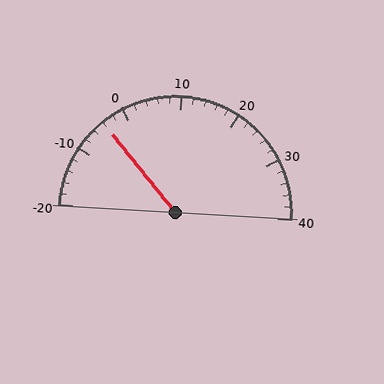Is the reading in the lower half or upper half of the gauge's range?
The reading is in the lower half of the range (-20 to 40).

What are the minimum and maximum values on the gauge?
The gauge ranges from -20 to 40.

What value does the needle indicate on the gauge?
The needle indicates approximately -4.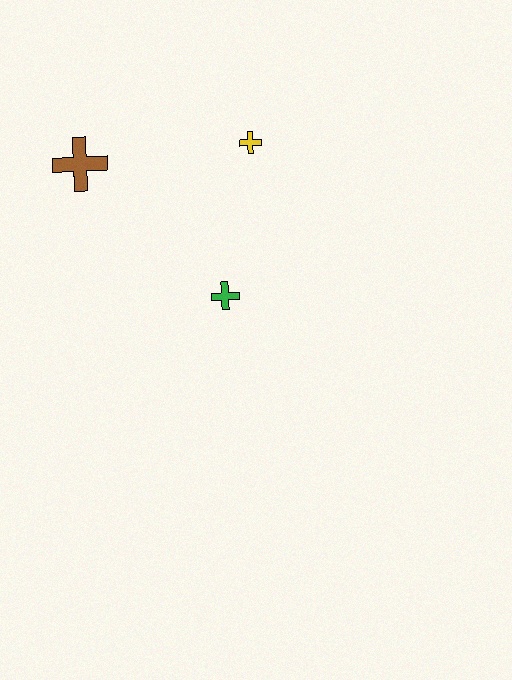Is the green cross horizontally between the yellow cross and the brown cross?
Yes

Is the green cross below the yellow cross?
Yes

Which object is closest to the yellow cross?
The green cross is closest to the yellow cross.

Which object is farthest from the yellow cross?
The brown cross is farthest from the yellow cross.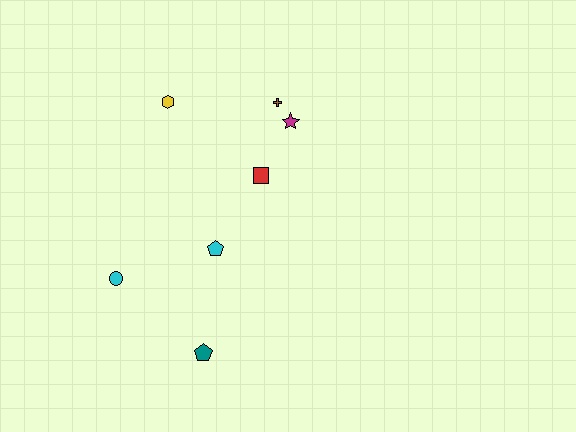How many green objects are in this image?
There are no green objects.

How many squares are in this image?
There is 1 square.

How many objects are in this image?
There are 7 objects.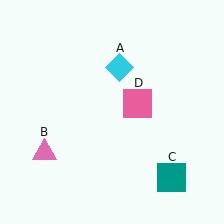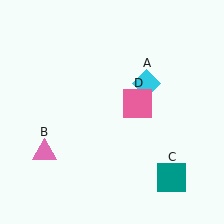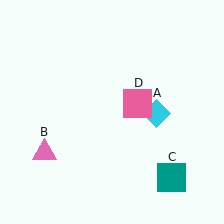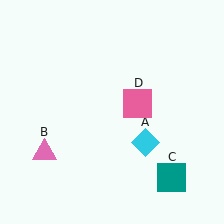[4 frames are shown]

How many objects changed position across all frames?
1 object changed position: cyan diamond (object A).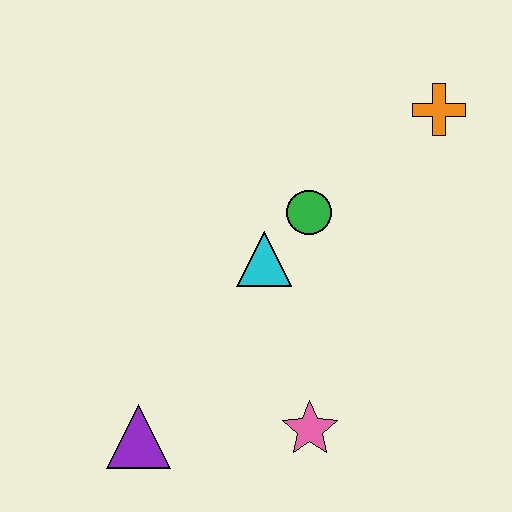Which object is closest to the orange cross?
The green circle is closest to the orange cross.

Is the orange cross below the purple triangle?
No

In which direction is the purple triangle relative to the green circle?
The purple triangle is below the green circle.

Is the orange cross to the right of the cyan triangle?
Yes